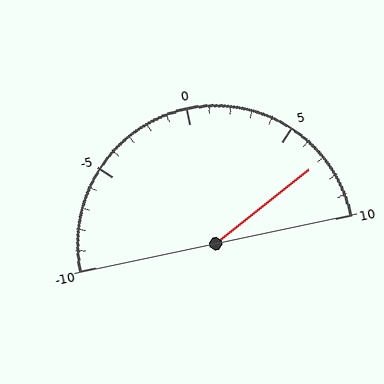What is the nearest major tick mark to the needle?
The nearest major tick mark is 5.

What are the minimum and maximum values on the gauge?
The gauge ranges from -10 to 10.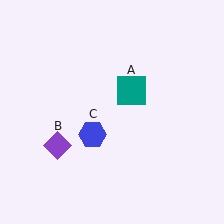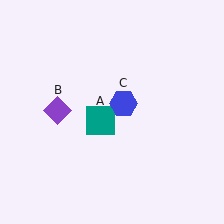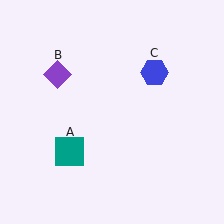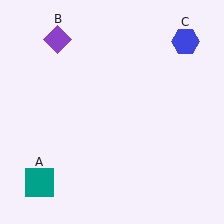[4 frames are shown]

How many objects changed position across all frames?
3 objects changed position: teal square (object A), purple diamond (object B), blue hexagon (object C).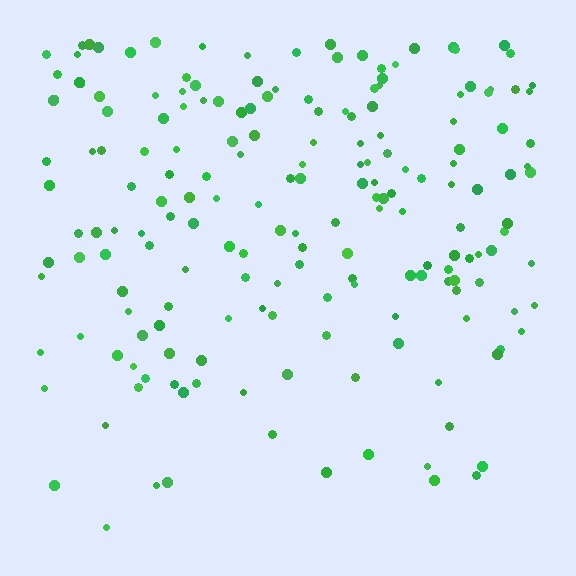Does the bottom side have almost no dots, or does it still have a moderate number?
Still a moderate number, just noticeably fewer than the top.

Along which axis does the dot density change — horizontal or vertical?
Vertical.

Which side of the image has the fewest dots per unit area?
The bottom.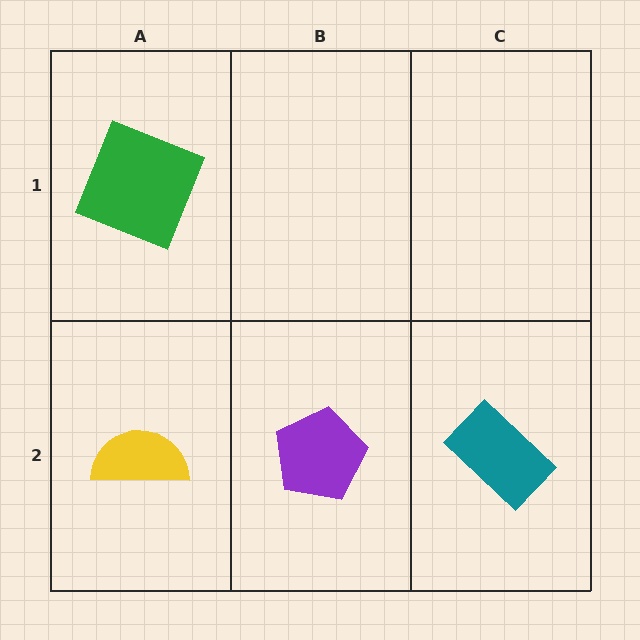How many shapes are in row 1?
1 shape.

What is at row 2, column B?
A purple pentagon.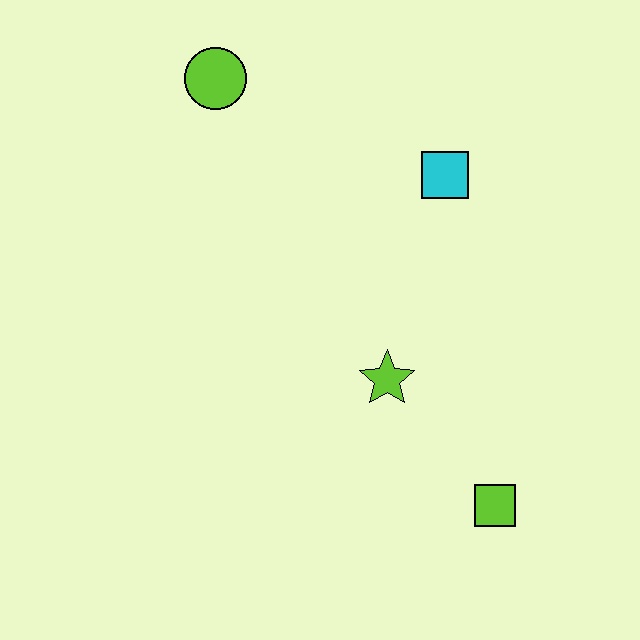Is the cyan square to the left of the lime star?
No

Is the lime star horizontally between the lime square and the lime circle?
Yes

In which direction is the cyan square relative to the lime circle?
The cyan square is to the right of the lime circle.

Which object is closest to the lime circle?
The cyan square is closest to the lime circle.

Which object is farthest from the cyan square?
The lime square is farthest from the cyan square.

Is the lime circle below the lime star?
No